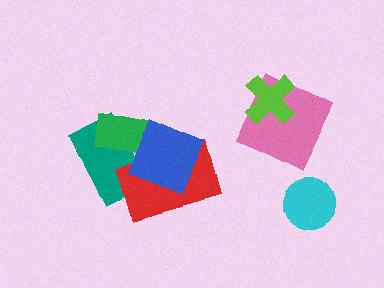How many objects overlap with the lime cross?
1 object overlaps with the lime cross.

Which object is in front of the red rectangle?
The blue diamond is in front of the red rectangle.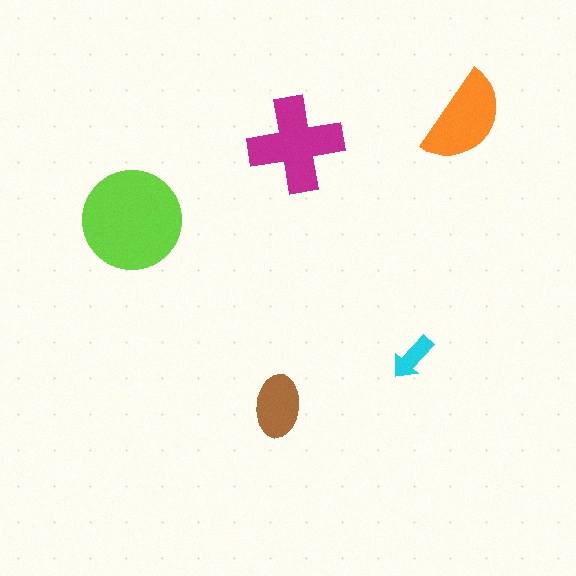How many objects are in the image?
There are 5 objects in the image.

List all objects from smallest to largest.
The cyan arrow, the brown ellipse, the orange semicircle, the magenta cross, the lime circle.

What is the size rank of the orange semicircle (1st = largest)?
3rd.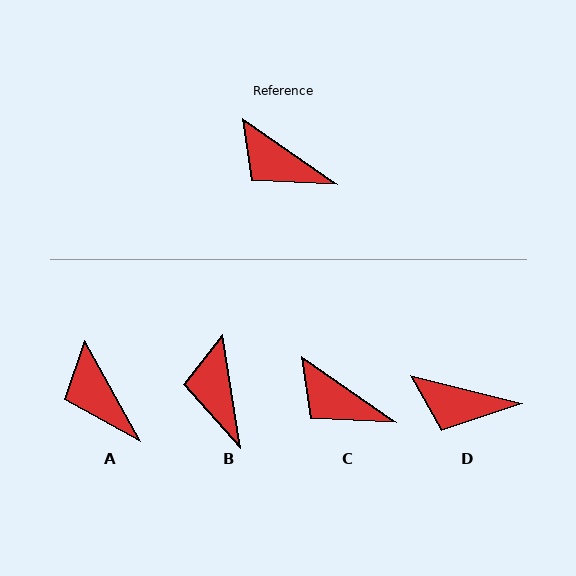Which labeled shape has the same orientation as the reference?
C.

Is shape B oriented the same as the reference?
No, it is off by about 46 degrees.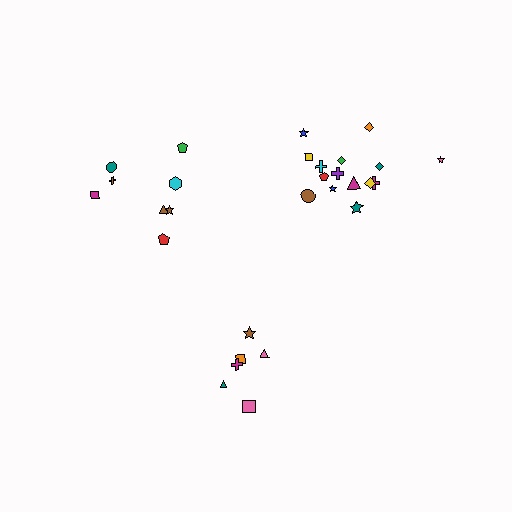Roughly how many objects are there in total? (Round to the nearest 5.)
Roughly 30 objects in total.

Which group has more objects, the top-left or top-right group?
The top-right group.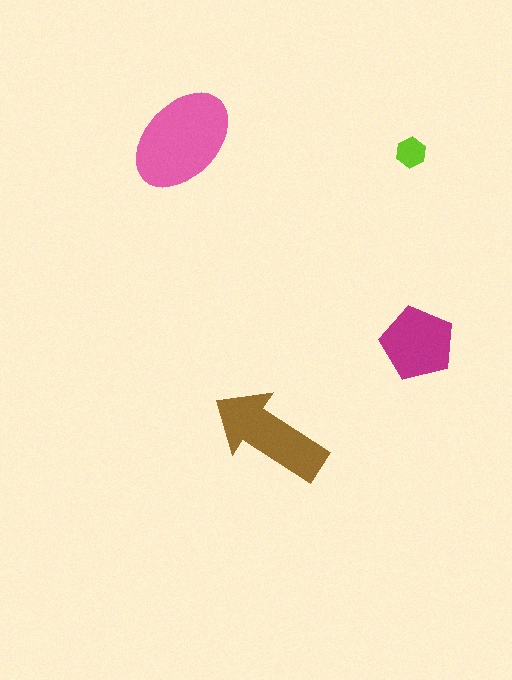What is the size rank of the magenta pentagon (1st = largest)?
3rd.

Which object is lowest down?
The brown arrow is bottommost.